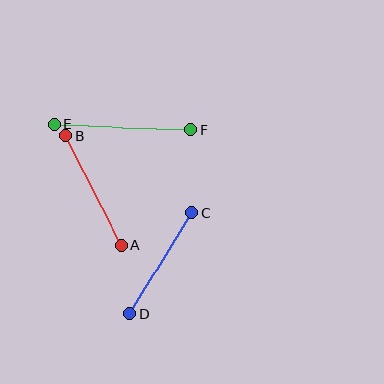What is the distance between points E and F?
The distance is approximately 136 pixels.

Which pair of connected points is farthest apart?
Points E and F are farthest apart.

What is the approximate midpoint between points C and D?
The midpoint is at approximately (161, 263) pixels.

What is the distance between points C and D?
The distance is approximately 118 pixels.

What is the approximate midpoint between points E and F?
The midpoint is at approximately (123, 127) pixels.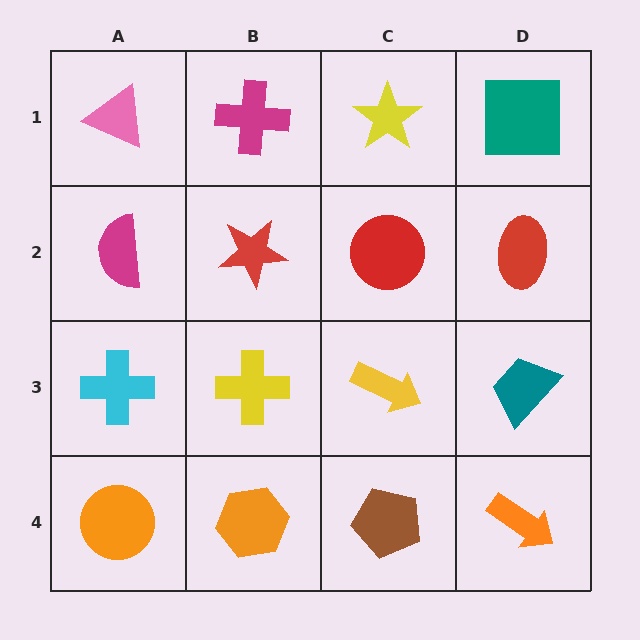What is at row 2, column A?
A magenta semicircle.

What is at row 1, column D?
A teal square.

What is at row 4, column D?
An orange arrow.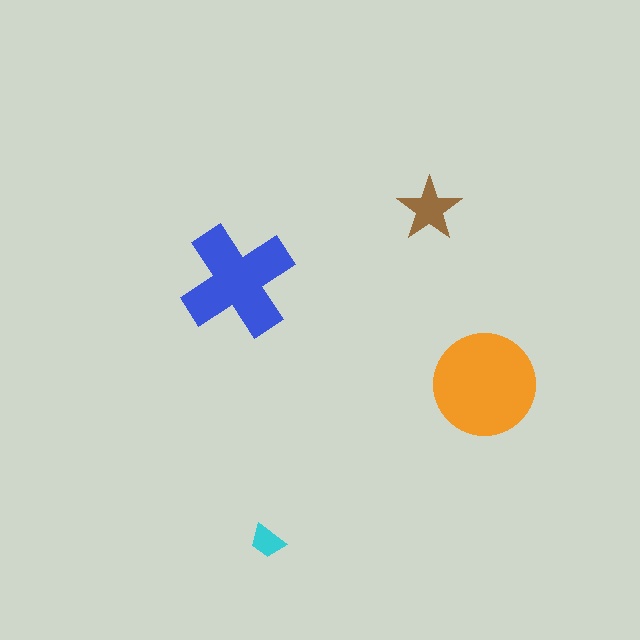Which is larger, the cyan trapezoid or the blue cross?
The blue cross.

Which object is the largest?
The orange circle.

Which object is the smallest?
The cyan trapezoid.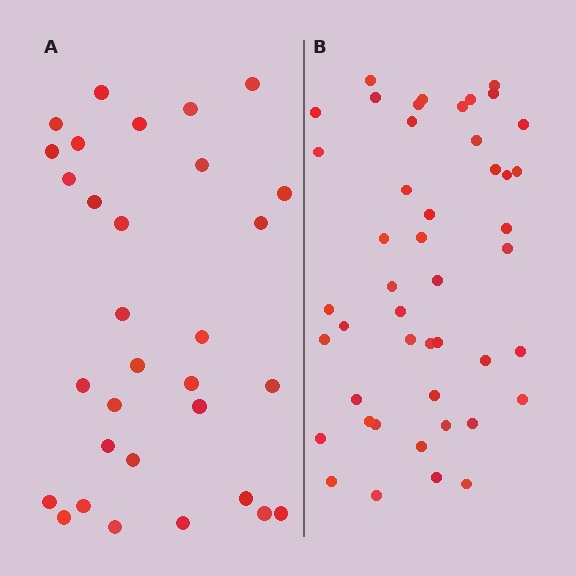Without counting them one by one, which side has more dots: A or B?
Region B (the right region) has more dots.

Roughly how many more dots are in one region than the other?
Region B has approximately 15 more dots than region A.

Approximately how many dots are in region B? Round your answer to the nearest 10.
About 50 dots. (The exact count is 46, which rounds to 50.)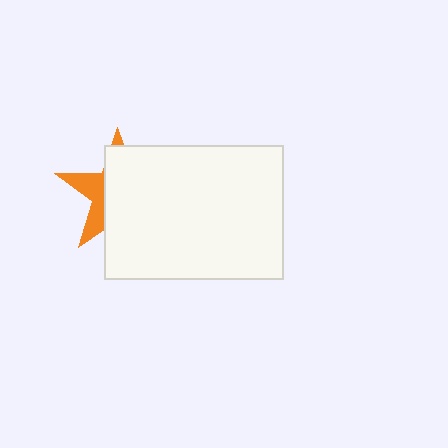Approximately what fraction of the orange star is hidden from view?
Roughly 69% of the orange star is hidden behind the white rectangle.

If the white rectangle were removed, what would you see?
You would see the complete orange star.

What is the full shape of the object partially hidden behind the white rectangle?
The partially hidden object is an orange star.